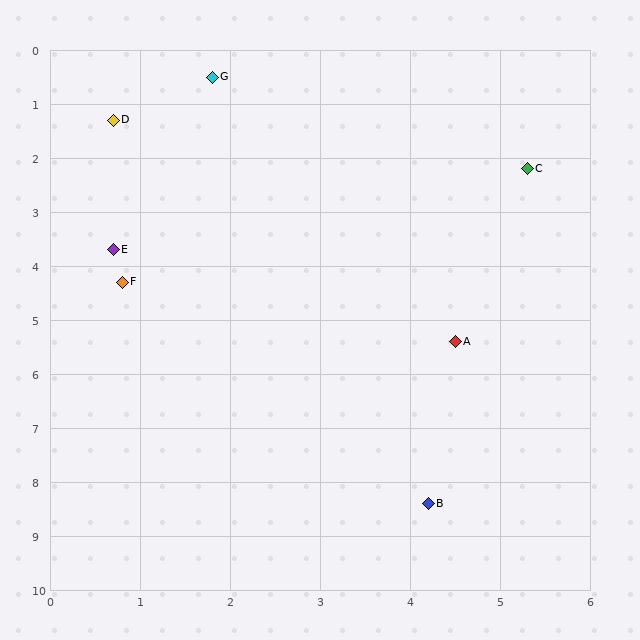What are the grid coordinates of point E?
Point E is at approximately (0.7, 3.7).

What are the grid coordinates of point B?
Point B is at approximately (4.2, 8.4).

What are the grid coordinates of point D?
Point D is at approximately (0.7, 1.3).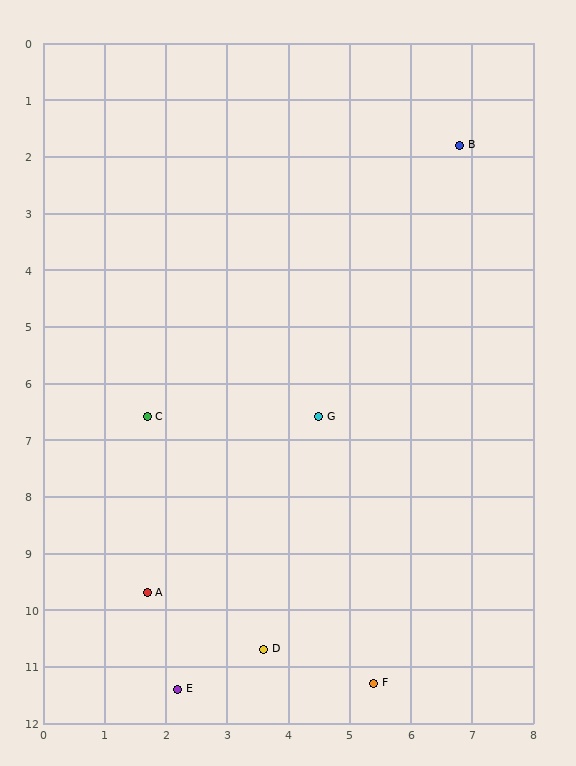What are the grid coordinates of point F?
Point F is at approximately (5.4, 11.3).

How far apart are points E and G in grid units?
Points E and G are about 5.3 grid units apart.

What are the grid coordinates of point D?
Point D is at approximately (3.6, 10.7).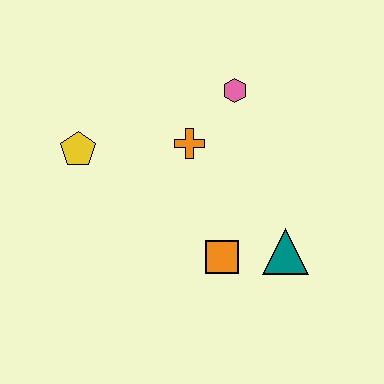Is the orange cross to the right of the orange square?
No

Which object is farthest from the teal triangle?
The yellow pentagon is farthest from the teal triangle.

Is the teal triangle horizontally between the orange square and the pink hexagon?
No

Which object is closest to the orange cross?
The pink hexagon is closest to the orange cross.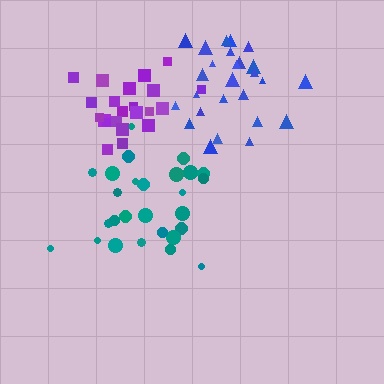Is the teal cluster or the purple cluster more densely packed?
Purple.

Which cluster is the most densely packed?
Purple.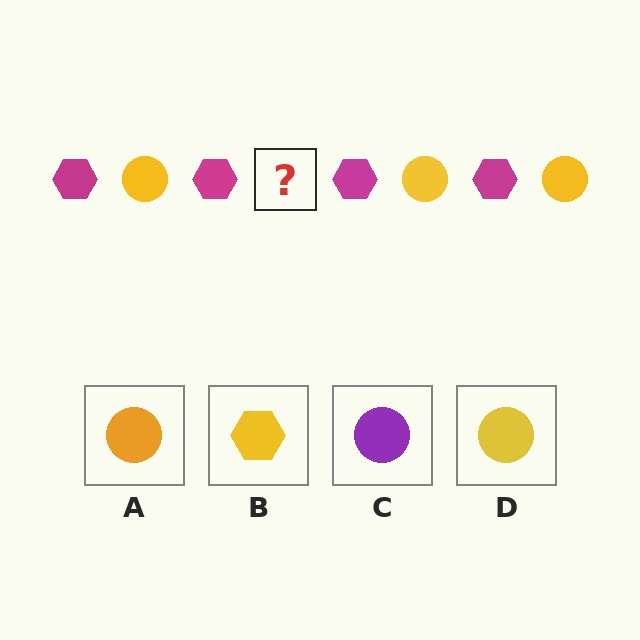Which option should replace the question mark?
Option D.